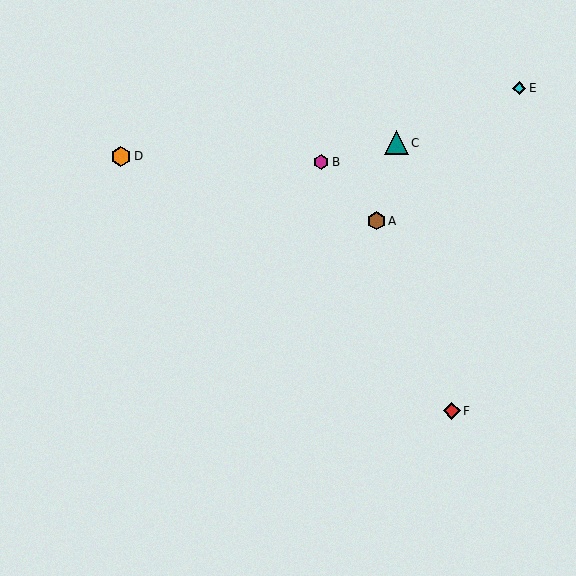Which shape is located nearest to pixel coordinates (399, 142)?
The teal triangle (labeled C) at (396, 143) is nearest to that location.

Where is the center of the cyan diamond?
The center of the cyan diamond is at (519, 88).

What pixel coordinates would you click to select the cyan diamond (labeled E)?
Click at (519, 88) to select the cyan diamond E.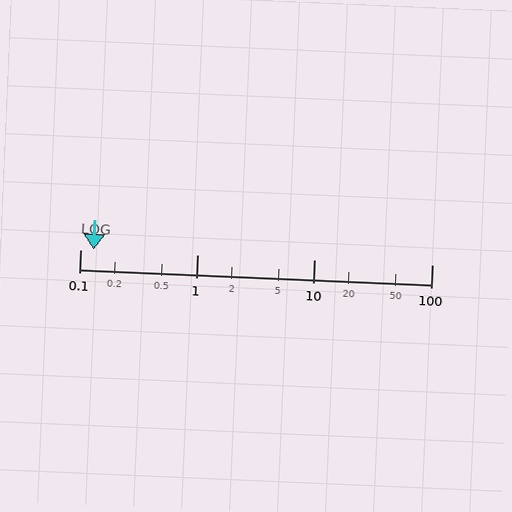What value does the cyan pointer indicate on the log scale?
The pointer indicates approximately 0.13.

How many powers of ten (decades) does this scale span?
The scale spans 3 decades, from 0.1 to 100.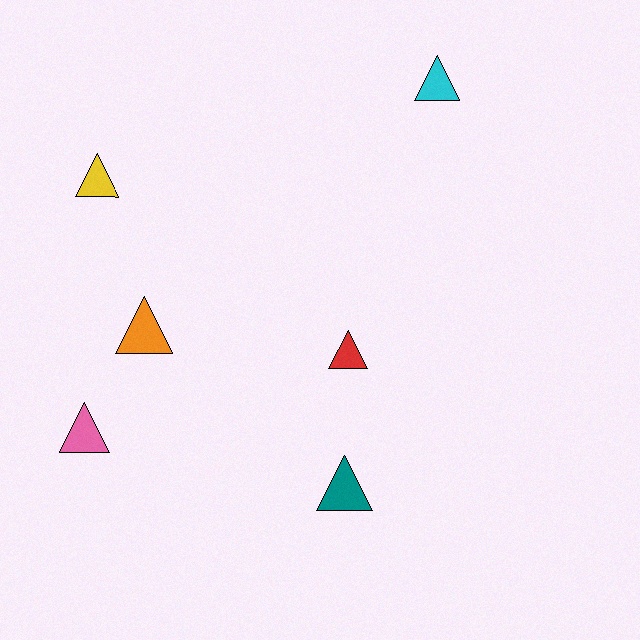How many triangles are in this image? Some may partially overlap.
There are 6 triangles.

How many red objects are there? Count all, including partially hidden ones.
There is 1 red object.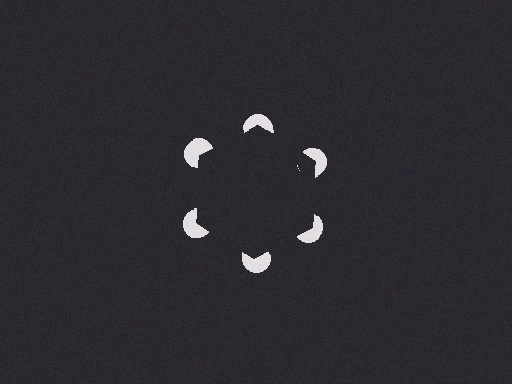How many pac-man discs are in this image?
There are 6 — one at each vertex of the illusory hexagon.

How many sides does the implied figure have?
6 sides.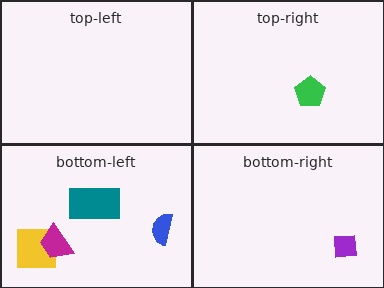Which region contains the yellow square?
The bottom-left region.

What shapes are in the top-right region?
The green pentagon.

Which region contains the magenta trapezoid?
The bottom-left region.